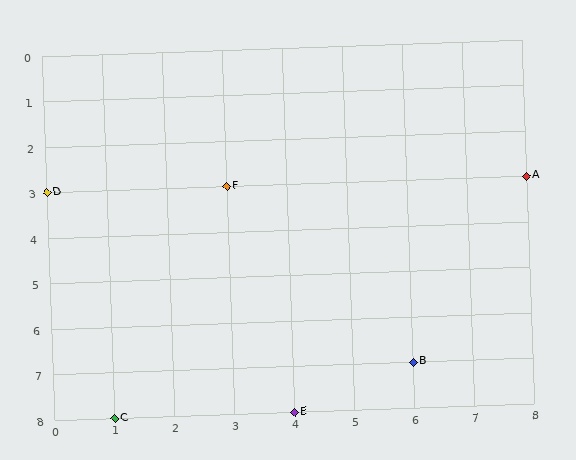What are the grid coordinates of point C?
Point C is at grid coordinates (1, 8).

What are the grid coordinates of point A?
Point A is at grid coordinates (8, 3).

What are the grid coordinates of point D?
Point D is at grid coordinates (0, 3).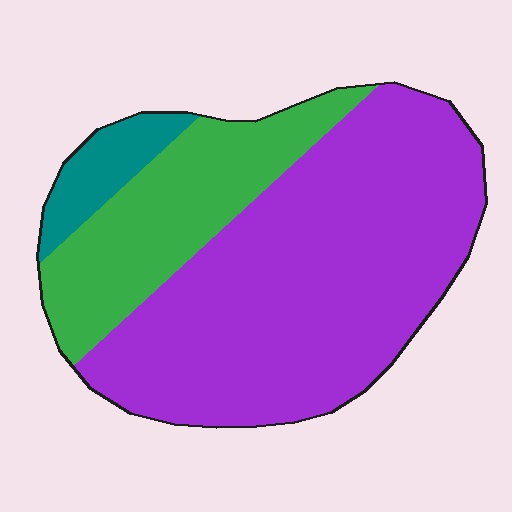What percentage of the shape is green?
Green covers around 25% of the shape.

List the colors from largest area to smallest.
From largest to smallest: purple, green, teal.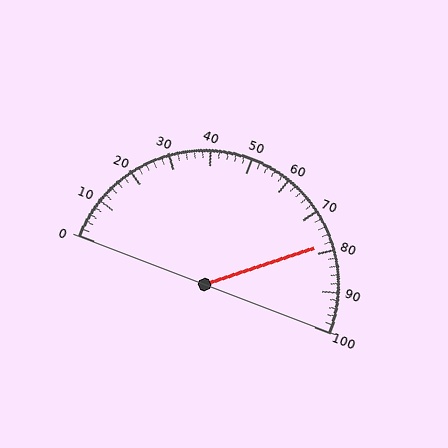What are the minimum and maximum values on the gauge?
The gauge ranges from 0 to 100.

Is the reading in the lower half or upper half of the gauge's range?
The reading is in the upper half of the range (0 to 100).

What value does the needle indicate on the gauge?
The needle indicates approximately 78.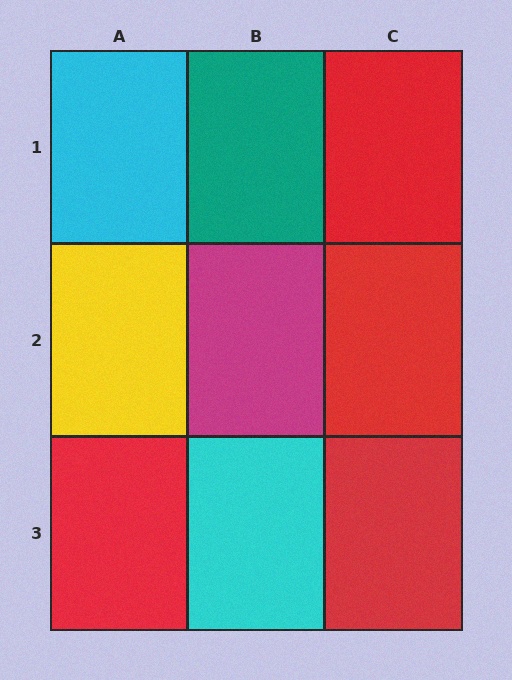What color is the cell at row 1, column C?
Red.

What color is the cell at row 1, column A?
Cyan.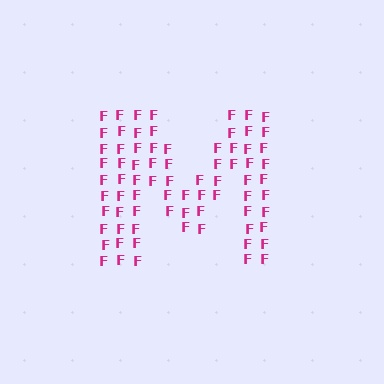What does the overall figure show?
The overall figure shows the letter M.